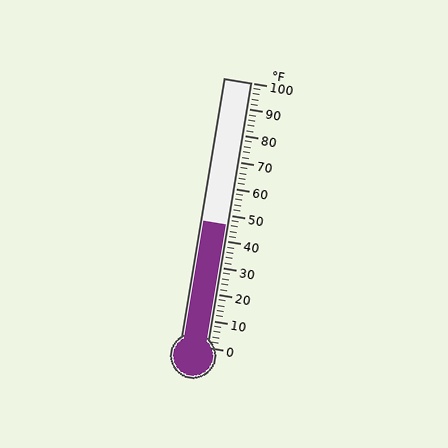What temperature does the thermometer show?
The thermometer shows approximately 46°F.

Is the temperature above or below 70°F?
The temperature is below 70°F.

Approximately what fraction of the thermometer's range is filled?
The thermometer is filled to approximately 45% of its range.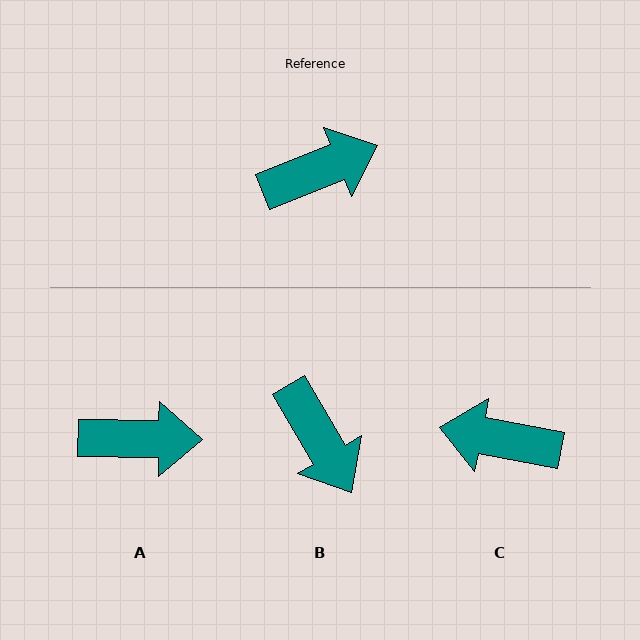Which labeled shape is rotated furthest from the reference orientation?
C, about 147 degrees away.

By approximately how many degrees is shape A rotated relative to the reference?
Approximately 23 degrees clockwise.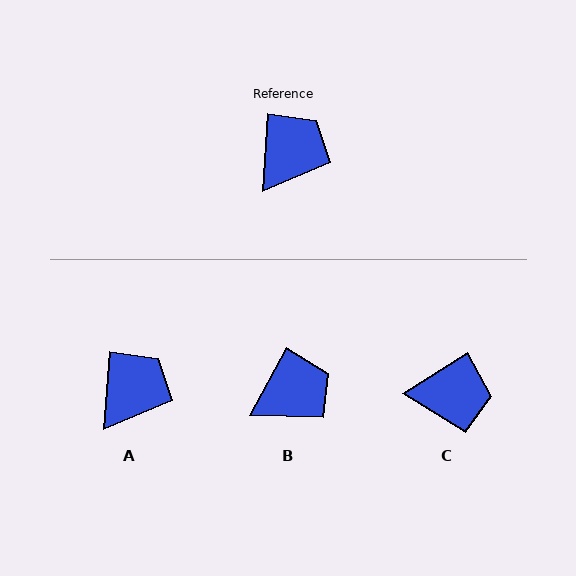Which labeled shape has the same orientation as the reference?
A.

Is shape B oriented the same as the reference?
No, it is off by about 24 degrees.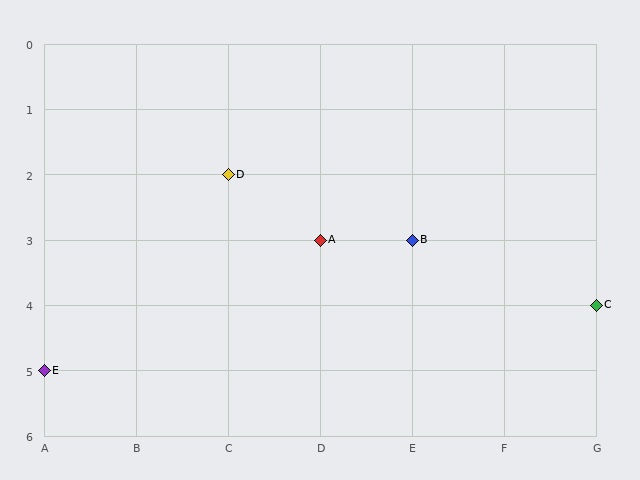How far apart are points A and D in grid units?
Points A and D are 1 column and 1 row apart (about 1.4 grid units diagonally).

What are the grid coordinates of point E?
Point E is at grid coordinates (A, 5).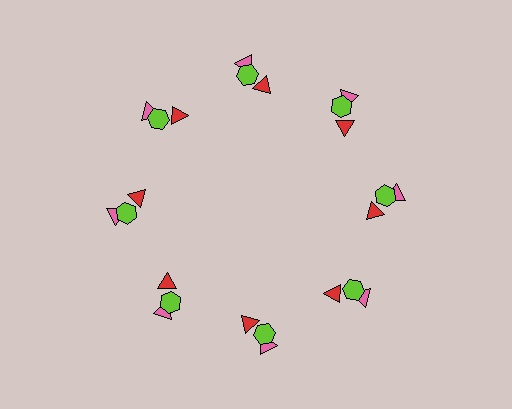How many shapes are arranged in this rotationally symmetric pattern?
There are 24 shapes, arranged in 8 groups of 3.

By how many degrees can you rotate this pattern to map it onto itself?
The pattern maps onto itself every 45 degrees of rotation.